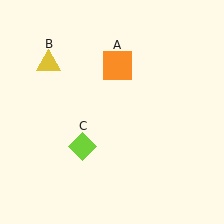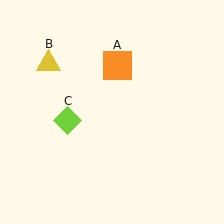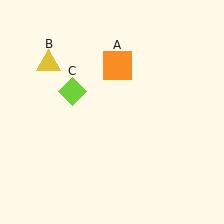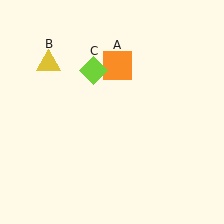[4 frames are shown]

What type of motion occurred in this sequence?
The lime diamond (object C) rotated clockwise around the center of the scene.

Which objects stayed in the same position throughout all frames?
Orange square (object A) and yellow triangle (object B) remained stationary.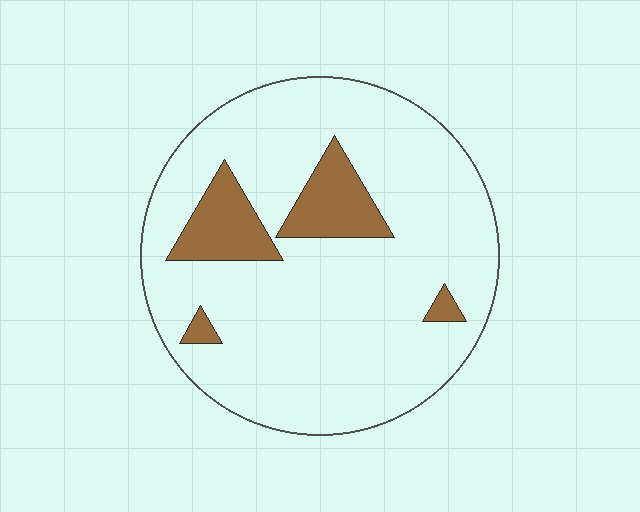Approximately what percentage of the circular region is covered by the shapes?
Approximately 15%.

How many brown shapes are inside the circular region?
4.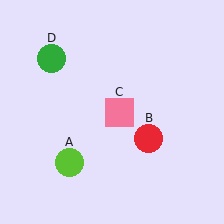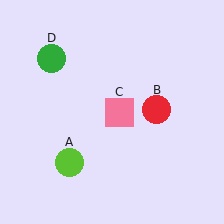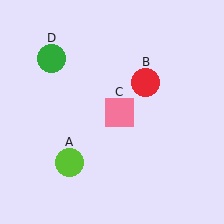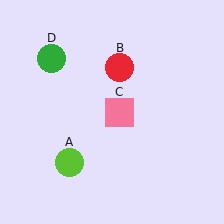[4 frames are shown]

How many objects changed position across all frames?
1 object changed position: red circle (object B).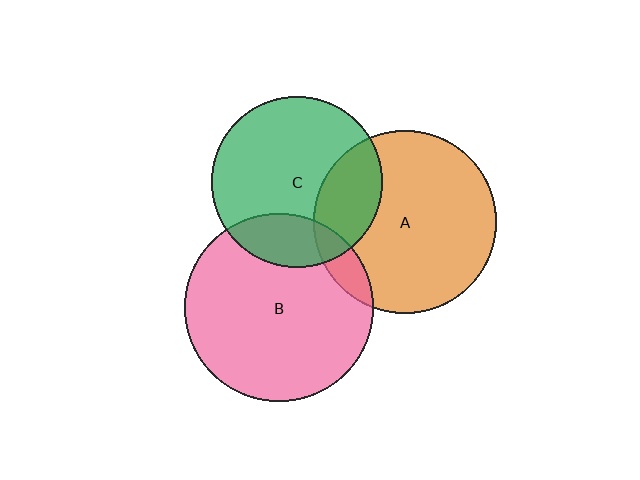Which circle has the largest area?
Circle B (pink).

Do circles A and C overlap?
Yes.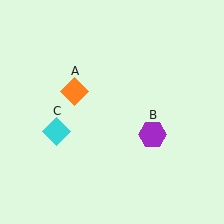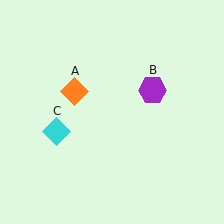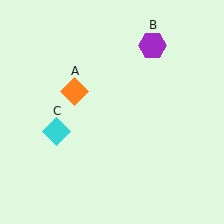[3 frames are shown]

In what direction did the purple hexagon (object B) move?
The purple hexagon (object B) moved up.